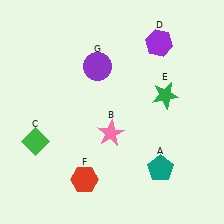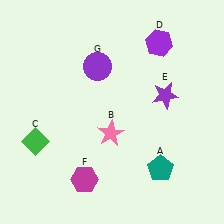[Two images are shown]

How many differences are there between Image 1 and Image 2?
There are 2 differences between the two images.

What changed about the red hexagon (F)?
In Image 1, F is red. In Image 2, it changed to magenta.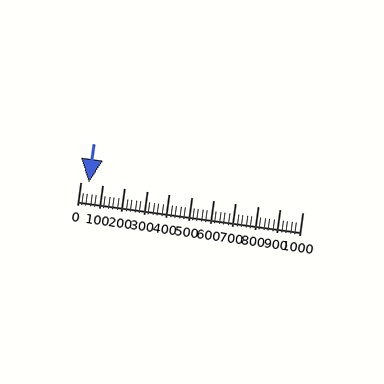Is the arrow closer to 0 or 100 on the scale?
The arrow is closer to 0.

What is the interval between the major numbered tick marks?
The major tick marks are spaced 100 units apart.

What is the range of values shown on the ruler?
The ruler shows values from 0 to 1000.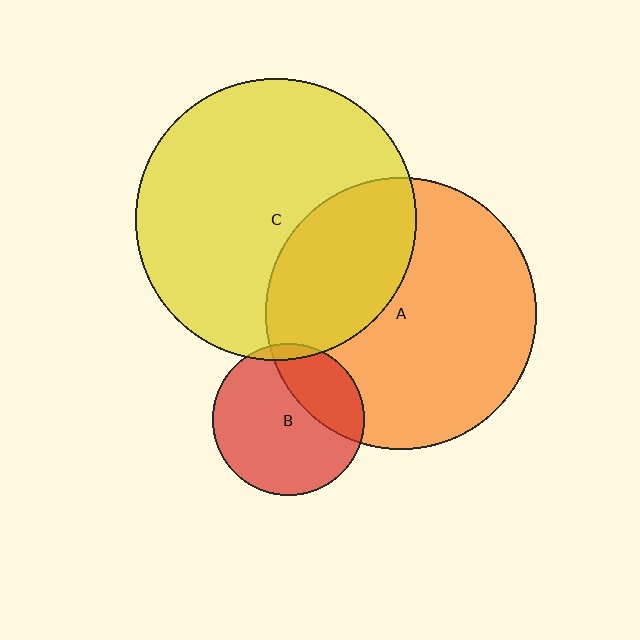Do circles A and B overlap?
Yes.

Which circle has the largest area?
Circle C (yellow).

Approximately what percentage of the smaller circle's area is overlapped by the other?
Approximately 30%.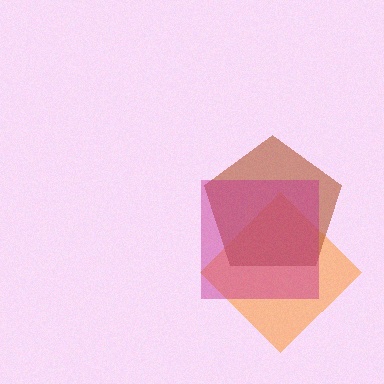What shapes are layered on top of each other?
The layered shapes are: an orange diamond, a brown pentagon, a magenta square.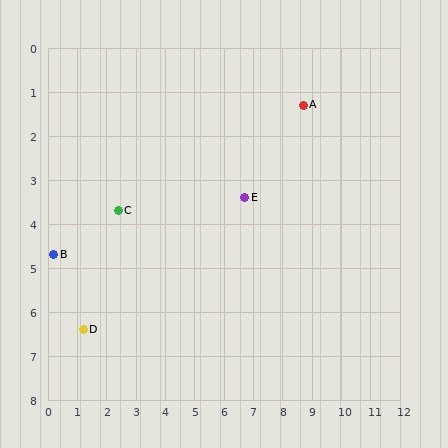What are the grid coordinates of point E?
Point E is at approximately (6.7, 3.4).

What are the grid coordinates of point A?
Point A is at approximately (8.7, 1.3).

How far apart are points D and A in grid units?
Points D and A are about 9.1 grid units apart.